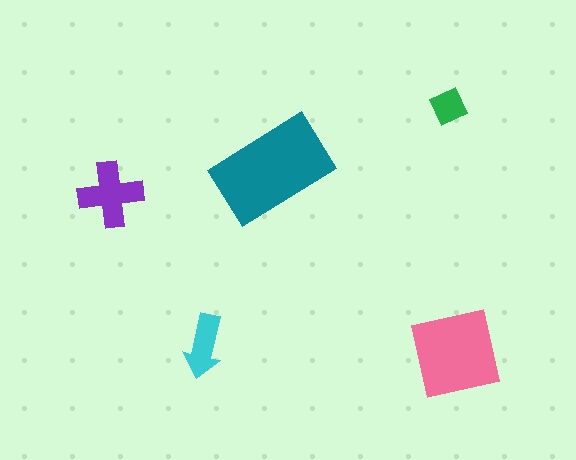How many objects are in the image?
There are 5 objects in the image.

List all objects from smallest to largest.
The green square, the cyan arrow, the purple cross, the pink square, the teal rectangle.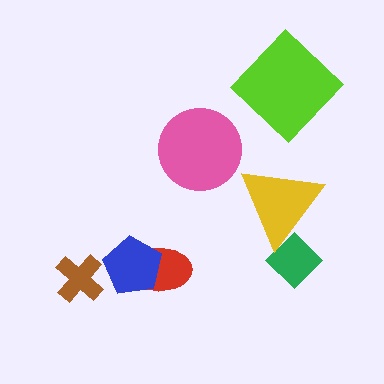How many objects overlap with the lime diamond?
0 objects overlap with the lime diamond.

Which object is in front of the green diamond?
The yellow triangle is in front of the green diamond.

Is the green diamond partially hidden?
Yes, it is partially covered by another shape.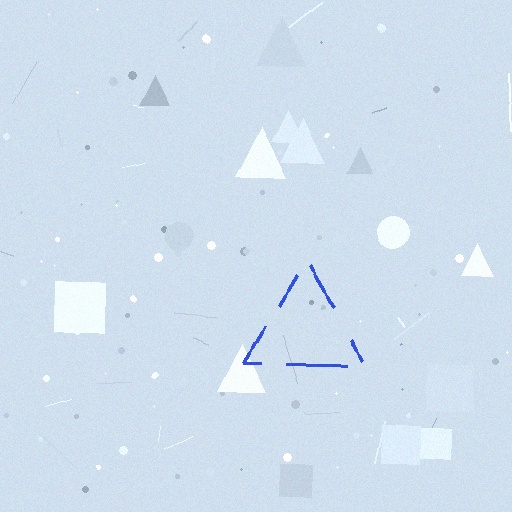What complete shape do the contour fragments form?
The contour fragments form a triangle.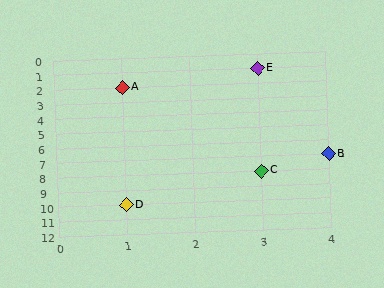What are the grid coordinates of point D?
Point D is at grid coordinates (1, 10).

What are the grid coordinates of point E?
Point E is at grid coordinates (3, 1).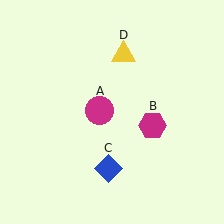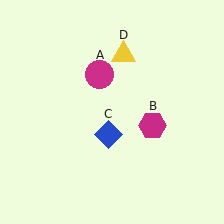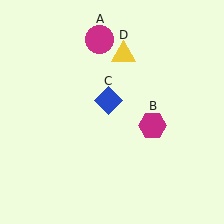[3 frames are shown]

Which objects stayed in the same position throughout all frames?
Magenta hexagon (object B) and yellow triangle (object D) remained stationary.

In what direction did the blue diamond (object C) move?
The blue diamond (object C) moved up.